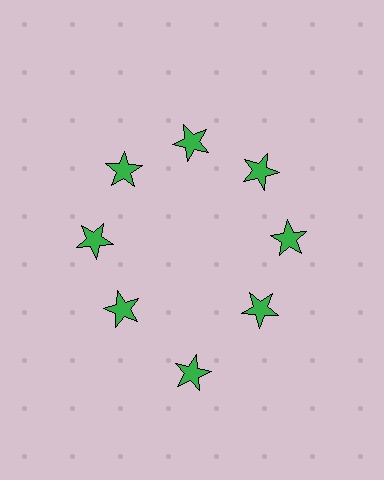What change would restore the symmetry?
The symmetry would be restored by moving it inward, back onto the ring so that all 8 stars sit at equal angles and equal distance from the center.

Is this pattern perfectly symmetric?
No. The 8 green stars are arranged in a ring, but one element near the 6 o'clock position is pushed outward from the center, breaking the 8-fold rotational symmetry.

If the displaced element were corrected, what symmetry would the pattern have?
It would have 8-fold rotational symmetry — the pattern would map onto itself every 45 degrees.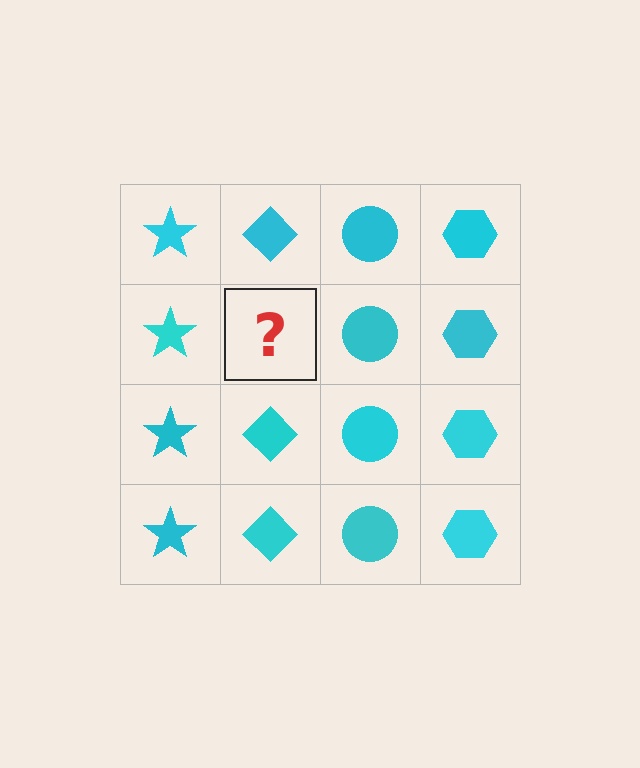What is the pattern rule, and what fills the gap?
The rule is that each column has a consistent shape. The gap should be filled with a cyan diamond.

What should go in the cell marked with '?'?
The missing cell should contain a cyan diamond.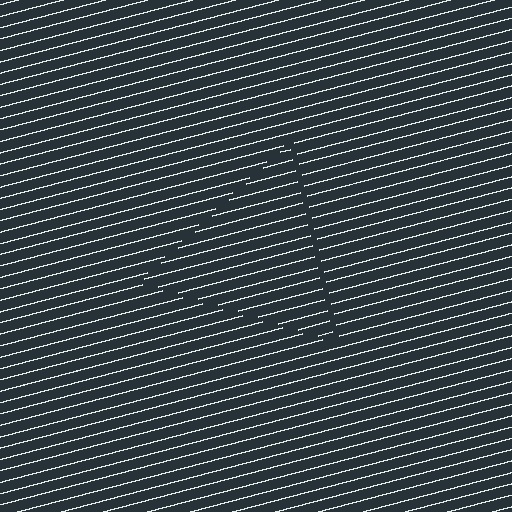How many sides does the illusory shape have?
3 sides — the line-ends trace a triangle.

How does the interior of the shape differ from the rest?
The interior of the shape contains the same grating, shifted by half a period — the contour is defined by the phase discontinuity where line-ends from the inner and outer gratings abut.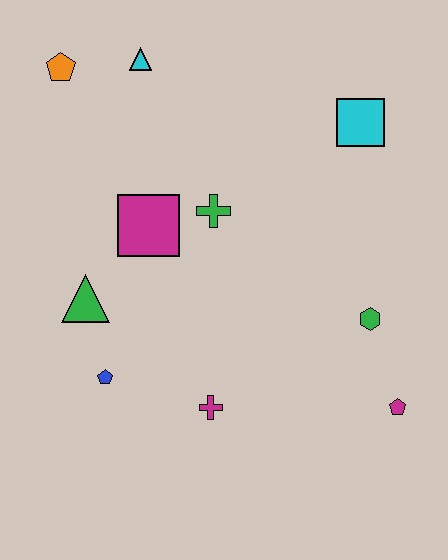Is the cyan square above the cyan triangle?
No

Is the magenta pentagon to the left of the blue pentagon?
No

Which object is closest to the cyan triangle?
The orange pentagon is closest to the cyan triangle.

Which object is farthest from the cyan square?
The blue pentagon is farthest from the cyan square.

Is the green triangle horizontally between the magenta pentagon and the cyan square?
No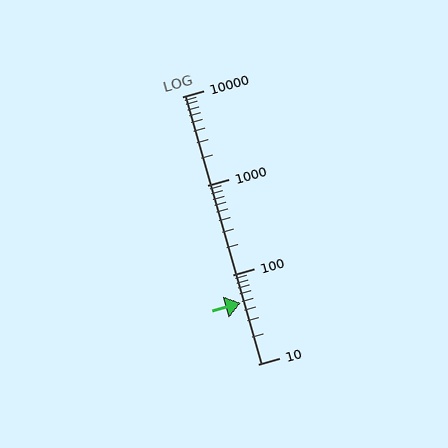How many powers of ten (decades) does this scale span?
The scale spans 3 decades, from 10 to 10000.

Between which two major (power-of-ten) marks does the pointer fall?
The pointer is between 10 and 100.